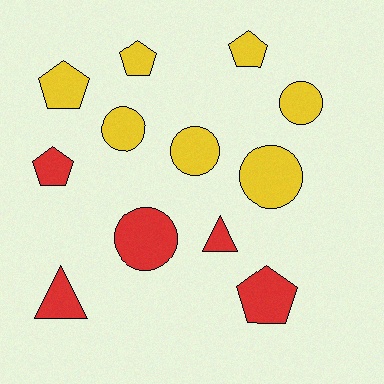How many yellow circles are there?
There are 4 yellow circles.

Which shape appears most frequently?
Circle, with 5 objects.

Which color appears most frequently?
Yellow, with 7 objects.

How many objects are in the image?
There are 12 objects.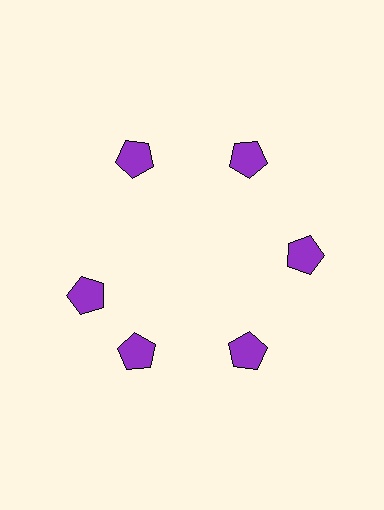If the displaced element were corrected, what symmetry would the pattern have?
It would have 6-fold rotational symmetry — the pattern would map onto itself every 60 degrees.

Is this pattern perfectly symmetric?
No. The 6 purple pentagons are arranged in a ring, but one element near the 9 o'clock position is rotated out of alignment along the ring, breaking the 6-fold rotational symmetry.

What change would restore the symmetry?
The symmetry would be restored by rotating it back into even spacing with its neighbors so that all 6 pentagons sit at equal angles and equal distance from the center.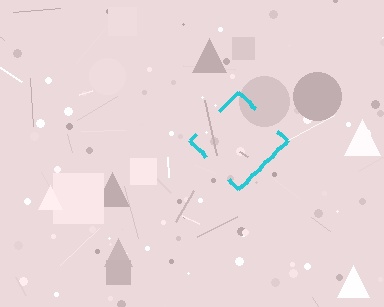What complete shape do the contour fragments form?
The contour fragments form a diamond.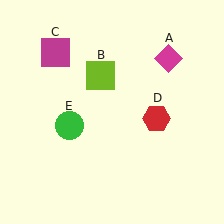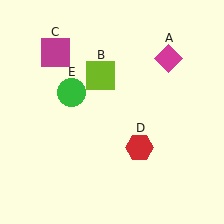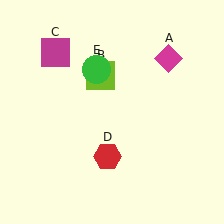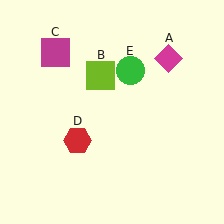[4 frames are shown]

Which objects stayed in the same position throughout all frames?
Magenta diamond (object A) and lime square (object B) and magenta square (object C) remained stationary.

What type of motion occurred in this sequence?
The red hexagon (object D), green circle (object E) rotated clockwise around the center of the scene.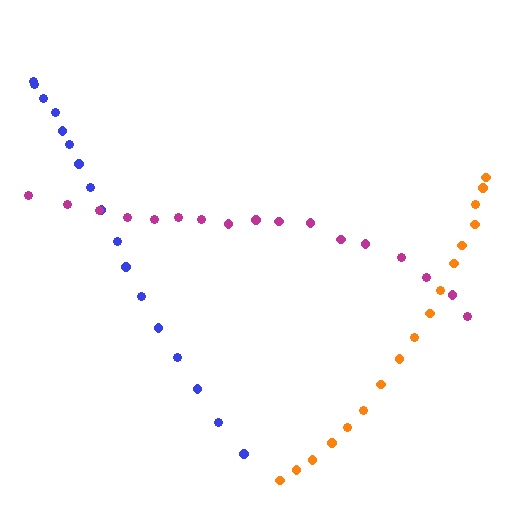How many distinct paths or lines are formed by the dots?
There are 3 distinct paths.